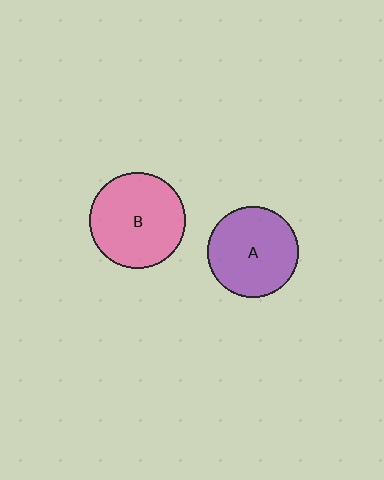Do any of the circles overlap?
No, none of the circles overlap.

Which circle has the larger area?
Circle B (pink).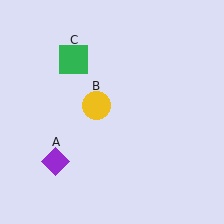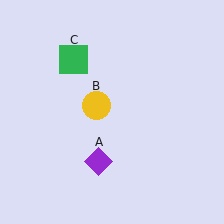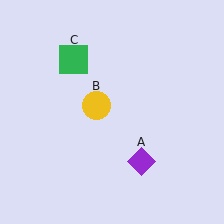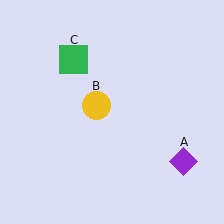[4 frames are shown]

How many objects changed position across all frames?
1 object changed position: purple diamond (object A).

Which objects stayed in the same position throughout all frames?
Yellow circle (object B) and green square (object C) remained stationary.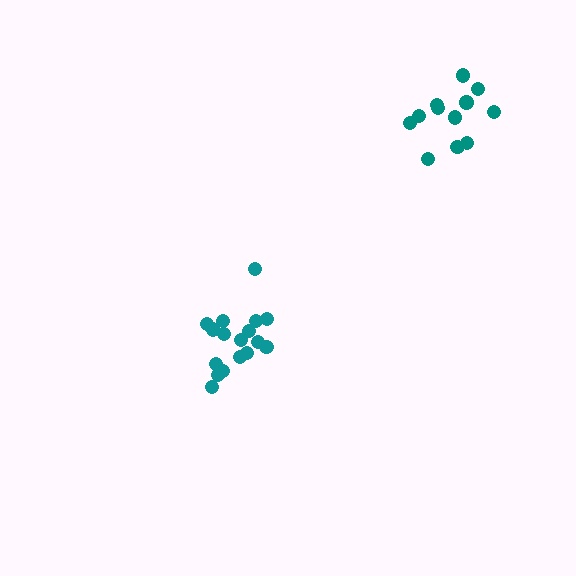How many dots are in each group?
Group 1: 12 dots, Group 2: 17 dots (29 total).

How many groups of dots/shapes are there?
There are 2 groups.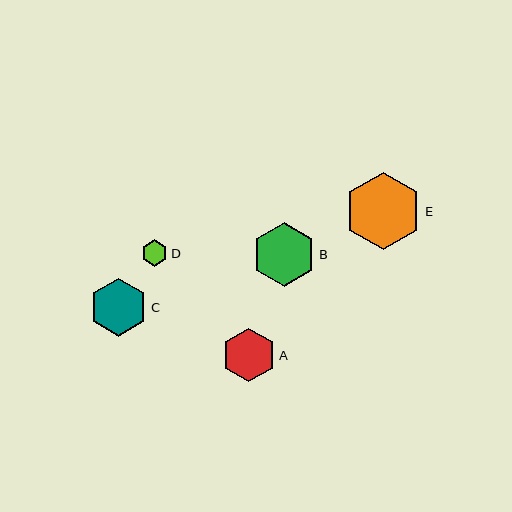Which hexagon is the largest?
Hexagon E is the largest with a size of approximately 77 pixels.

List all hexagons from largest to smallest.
From largest to smallest: E, B, C, A, D.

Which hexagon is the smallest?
Hexagon D is the smallest with a size of approximately 26 pixels.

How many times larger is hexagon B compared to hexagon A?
Hexagon B is approximately 1.2 times the size of hexagon A.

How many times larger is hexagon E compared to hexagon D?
Hexagon E is approximately 2.9 times the size of hexagon D.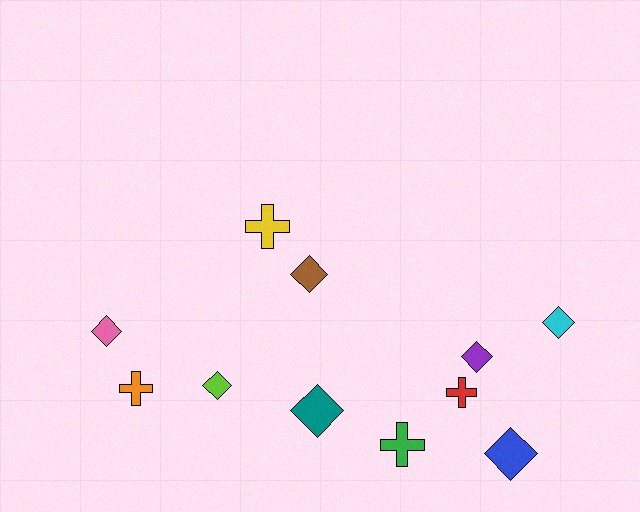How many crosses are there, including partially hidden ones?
There are 4 crosses.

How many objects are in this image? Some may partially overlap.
There are 11 objects.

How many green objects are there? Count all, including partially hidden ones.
There is 1 green object.